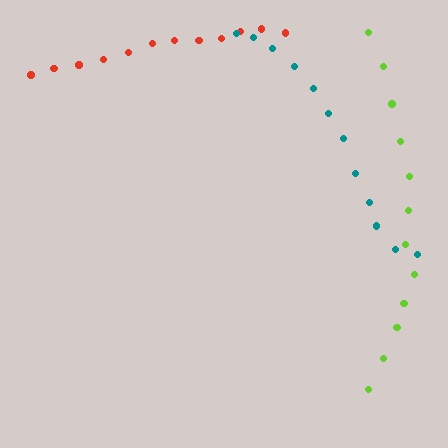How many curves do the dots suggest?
There are 3 distinct paths.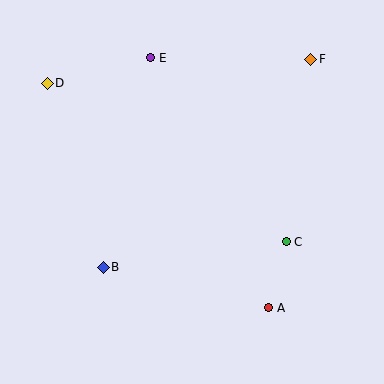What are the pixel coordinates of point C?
Point C is at (286, 242).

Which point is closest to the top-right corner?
Point F is closest to the top-right corner.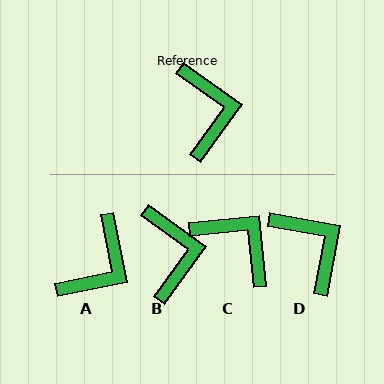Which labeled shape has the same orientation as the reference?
B.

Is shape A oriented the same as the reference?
No, it is off by about 43 degrees.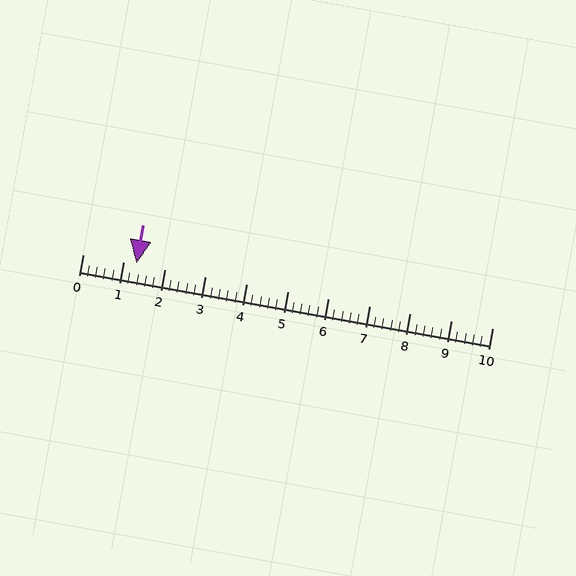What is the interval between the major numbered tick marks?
The major tick marks are spaced 1 units apart.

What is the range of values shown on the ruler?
The ruler shows values from 0 to 10.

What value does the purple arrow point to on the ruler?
The purple arrow points to approximately 1.3.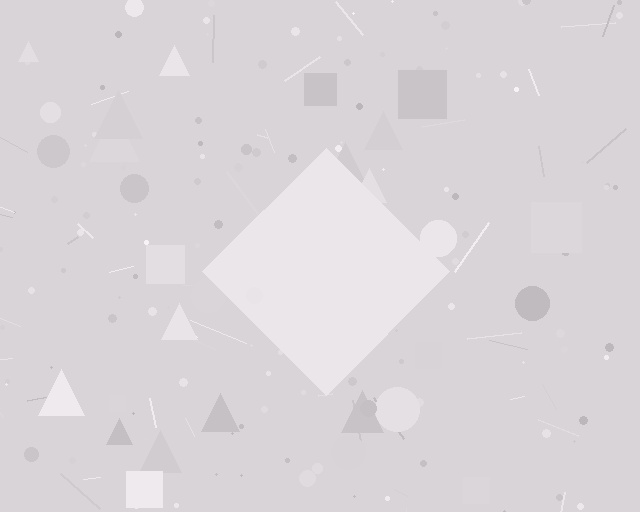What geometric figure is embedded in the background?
A diamond is embedded in the background.